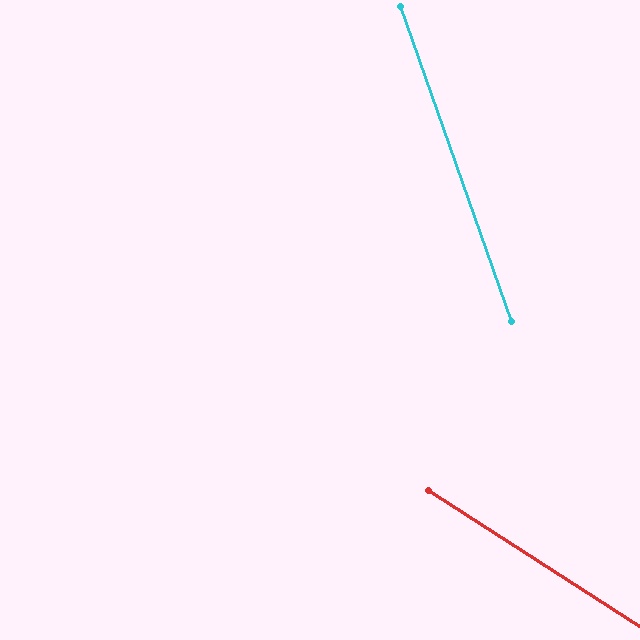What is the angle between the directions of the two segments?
Approximately 38 degrees.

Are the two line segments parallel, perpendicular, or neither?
Neither parallel nor perpendicular — they differ by about 38°.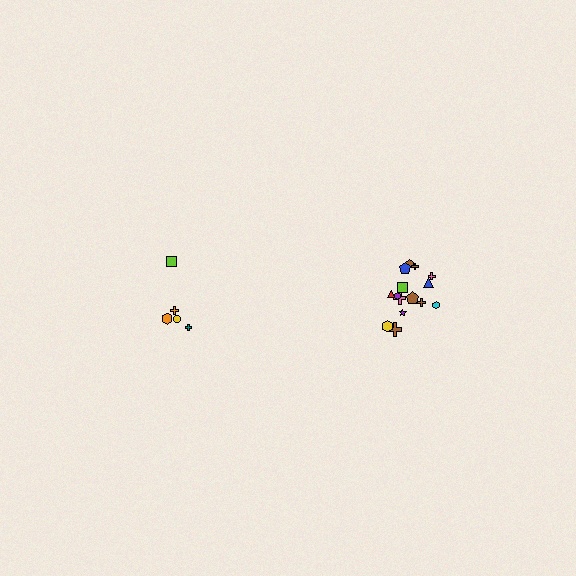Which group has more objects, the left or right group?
The right group.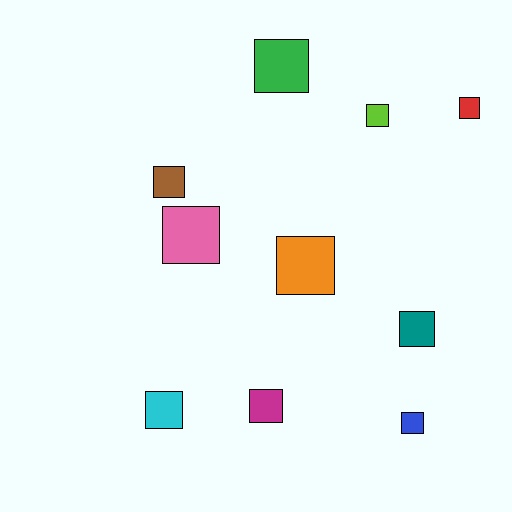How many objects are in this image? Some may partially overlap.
There are 10 objects.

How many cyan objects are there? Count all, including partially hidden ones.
There is 1 cyan object.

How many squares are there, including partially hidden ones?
There are 10 squares.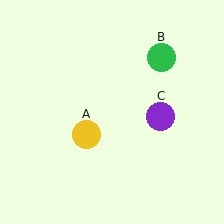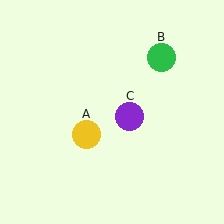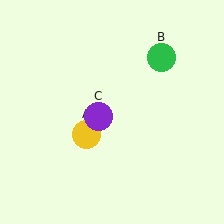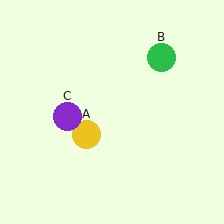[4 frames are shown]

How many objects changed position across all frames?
1 object changed position: purple circle (object C).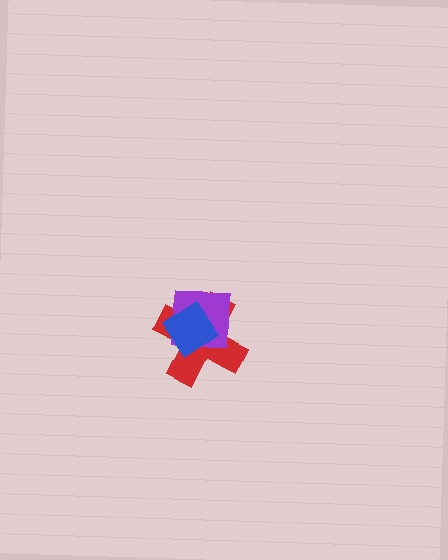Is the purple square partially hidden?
Yes, it is partially covered by another shape.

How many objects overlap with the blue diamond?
2 objects overlap with the blue diamond.